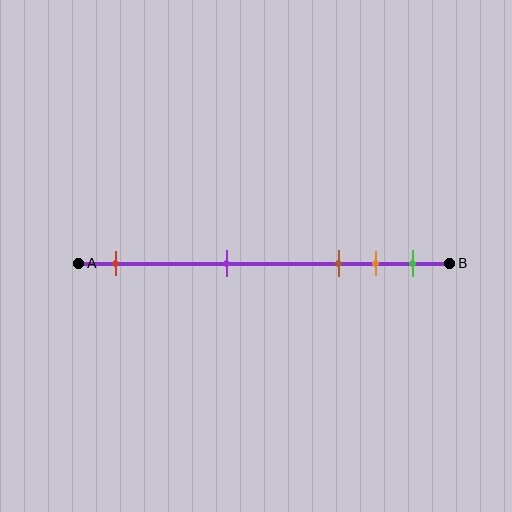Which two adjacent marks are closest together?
The orange and green marks are the closest adjacent pair.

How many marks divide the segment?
There are 5 marks dividing the segment.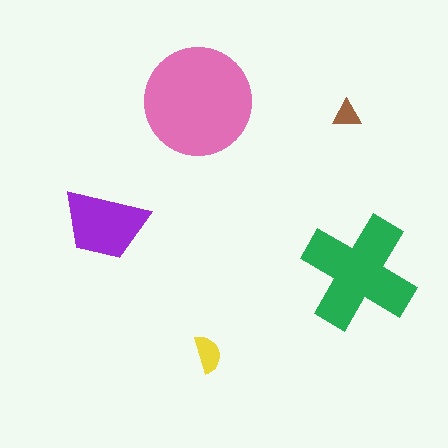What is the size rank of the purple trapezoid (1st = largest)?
3rd.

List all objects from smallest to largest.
The brown triangle, the yellow semicircle, the purple trapezoid, the green cross, the pink circle.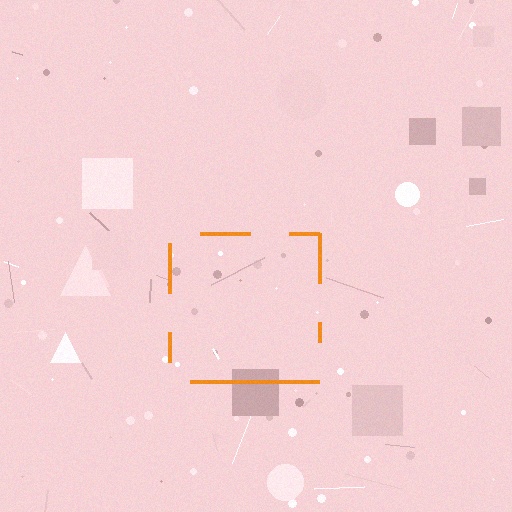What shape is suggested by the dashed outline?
The dashed outline suggests a square.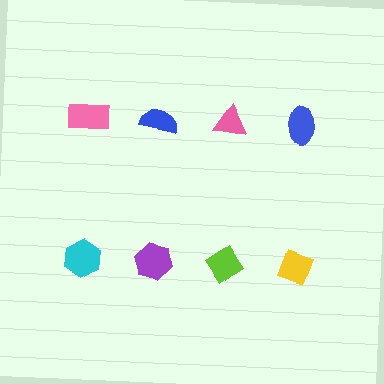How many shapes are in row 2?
4 shapes.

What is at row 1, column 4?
A blue ellipse.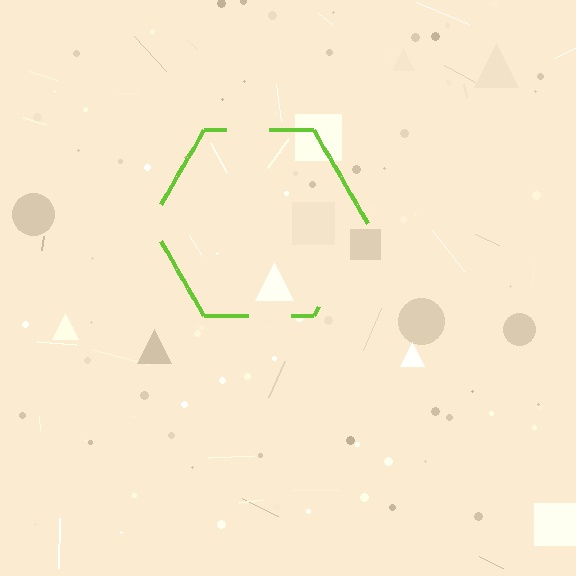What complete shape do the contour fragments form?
The contour fragments form a hexagon.